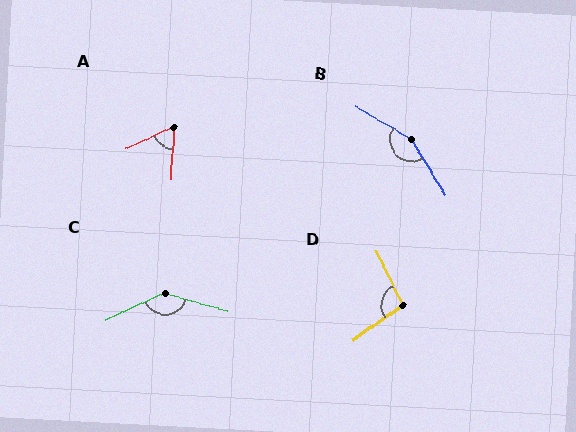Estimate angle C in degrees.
Approximately 139 degrees.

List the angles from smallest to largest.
A (62°), D (99°), C (139°), B (152°).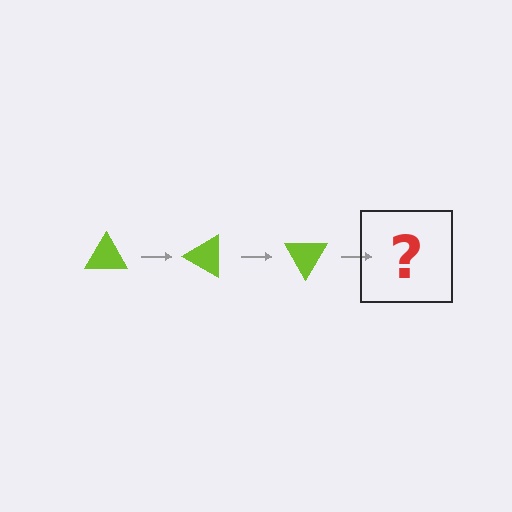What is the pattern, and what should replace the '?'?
The pattern is that the triangle rotates 30 degrees each step. The '?' should be a lime triangle rotated 90 degrees.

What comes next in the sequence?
The next element should be a lime triangle rotated 90 degrees.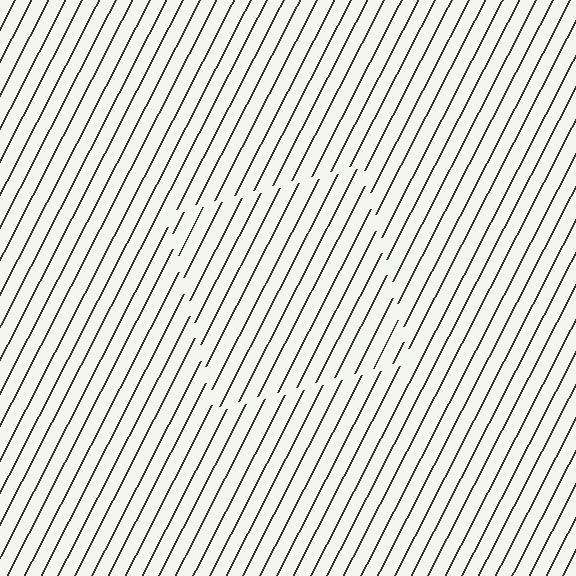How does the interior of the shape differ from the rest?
The interior of the shape contains the same grating, shifted by half a period — the contour is defined by the phase discontinuity where line-ends from the inner and outer gratings abut.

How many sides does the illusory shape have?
4 sides — the line-ends trace a square.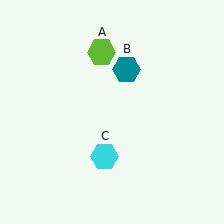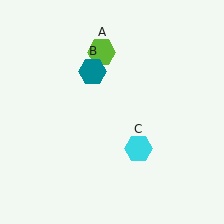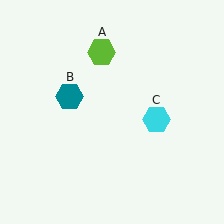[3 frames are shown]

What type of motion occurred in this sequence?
The teal hexagon (object B), cyan hexagon (object C) rotated counterclockwise around the center of the scene.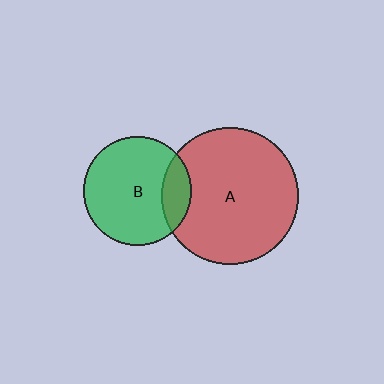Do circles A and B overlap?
Yes.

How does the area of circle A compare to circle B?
Approximately 1.6 times.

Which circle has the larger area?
Circle A (red).